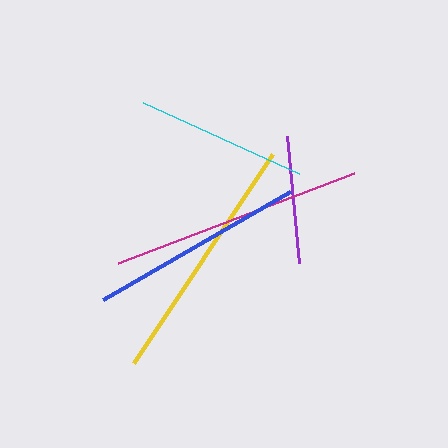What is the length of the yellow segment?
The yellow segment is approximately 251 pixels long.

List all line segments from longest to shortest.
From longest to shortest: magenta, yellow, blue, cyan, purple.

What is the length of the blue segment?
The blue segment is approximately 216 pixels long.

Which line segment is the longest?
The magenta line is the longest at approximately 253 pixels.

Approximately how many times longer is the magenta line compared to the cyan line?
The magenta line is approximately 1.5 times the length of the cyan line.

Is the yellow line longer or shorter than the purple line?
The yellow line is longer than the purple line.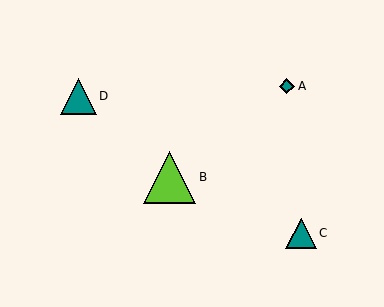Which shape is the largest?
The lime triangle (labeled B) is the largest.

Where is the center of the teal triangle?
The center of the teal triangle is at (301, 233).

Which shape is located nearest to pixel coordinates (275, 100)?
The teal diamond (labeled A) at (287, 86) is nearest to that location.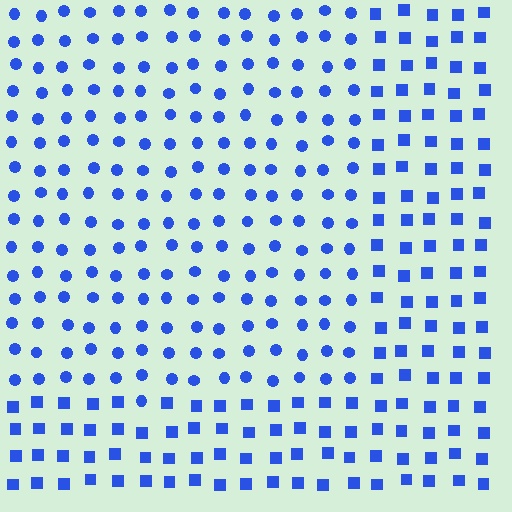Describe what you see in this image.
The image is filled with small blue elements arranged in a uniform grid. A rectangle-shaped region contains circles, while the surrounding area contains squares. The boundary is defined purely by the change in element shape.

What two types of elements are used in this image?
The image uses circles inside the rectangle region and squares outside it.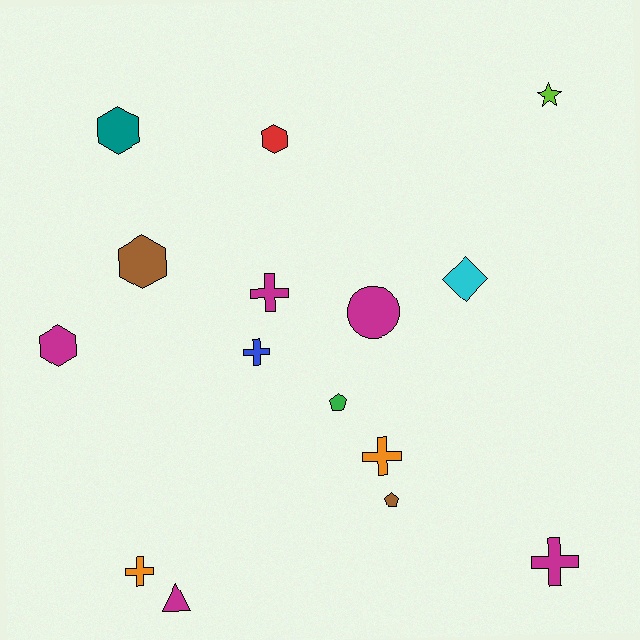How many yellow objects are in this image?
There are no yellow objects.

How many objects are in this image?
There are 15 objects.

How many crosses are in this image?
There are 5 crosses.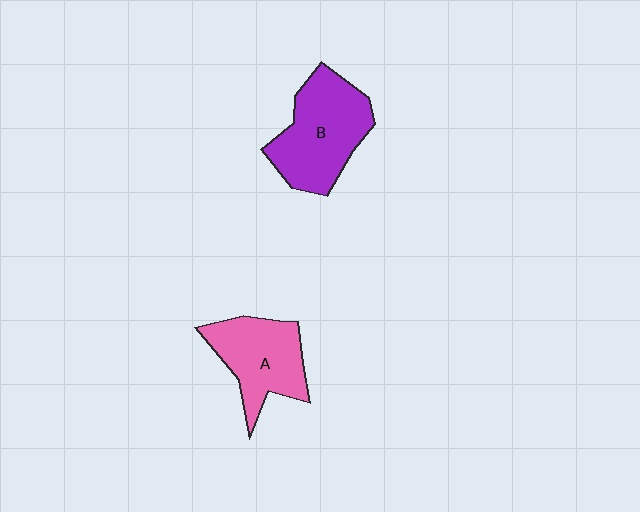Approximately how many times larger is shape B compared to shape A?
Approximately 1.2 times.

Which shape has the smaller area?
Shape A (pink).